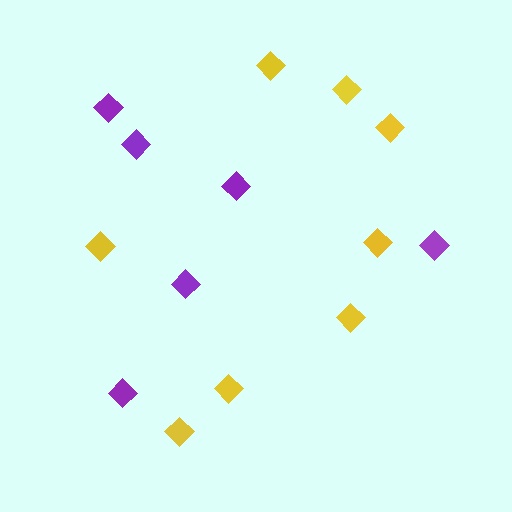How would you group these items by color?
There are 2 groups: one group of yellow diamonds (8) and one group of purple diamonds (6).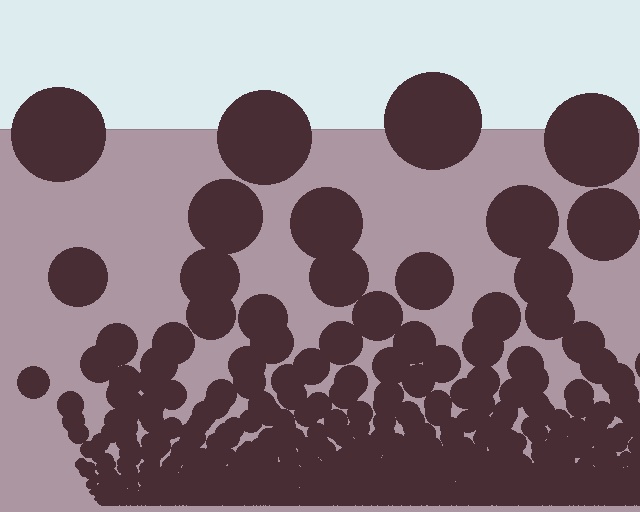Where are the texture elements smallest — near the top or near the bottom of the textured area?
Near the bottom.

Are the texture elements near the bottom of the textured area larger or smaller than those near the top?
Smaller. The gradient is inverted — elements near the bottom are smaller and denser.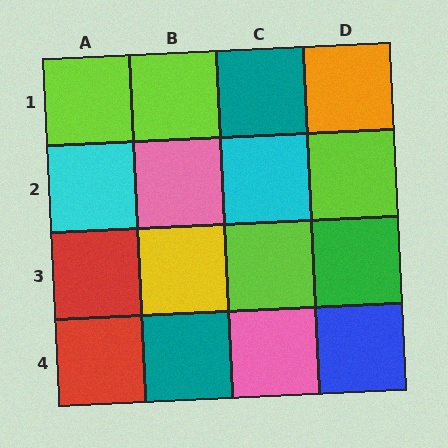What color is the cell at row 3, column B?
Yellow.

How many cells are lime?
4 cells are lime.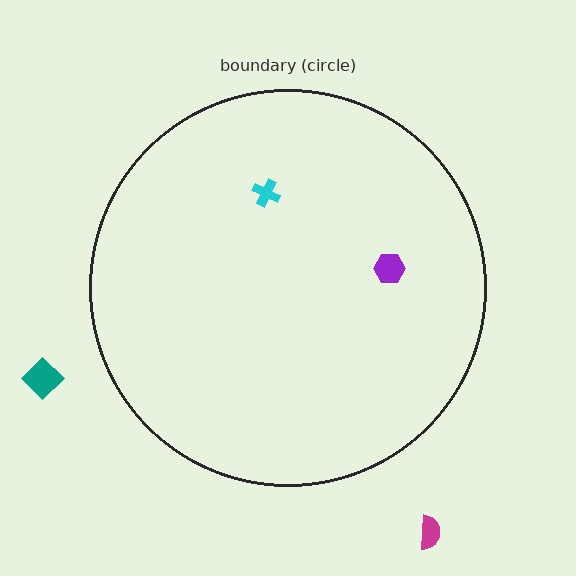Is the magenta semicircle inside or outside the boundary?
Outside.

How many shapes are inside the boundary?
2 inside, 2 outside.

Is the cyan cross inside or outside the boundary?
Inside.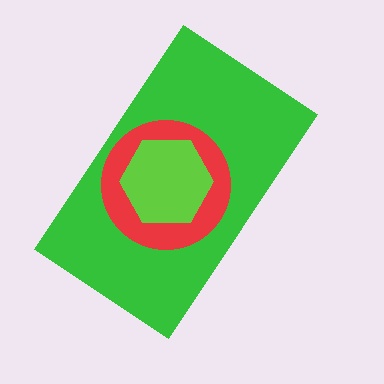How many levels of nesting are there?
3.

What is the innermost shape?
The lime hexagon.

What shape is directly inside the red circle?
The lime hexagon.